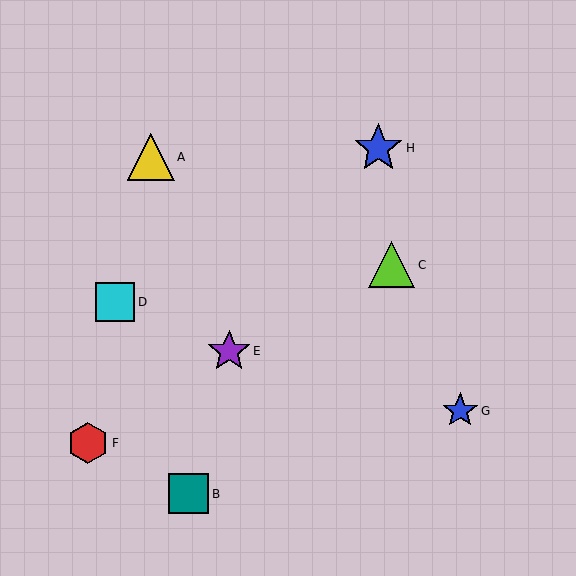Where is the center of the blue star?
The center of the blue star is at (378, 148).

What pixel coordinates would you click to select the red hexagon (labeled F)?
Click at (88, 443) to select the red hexagon F.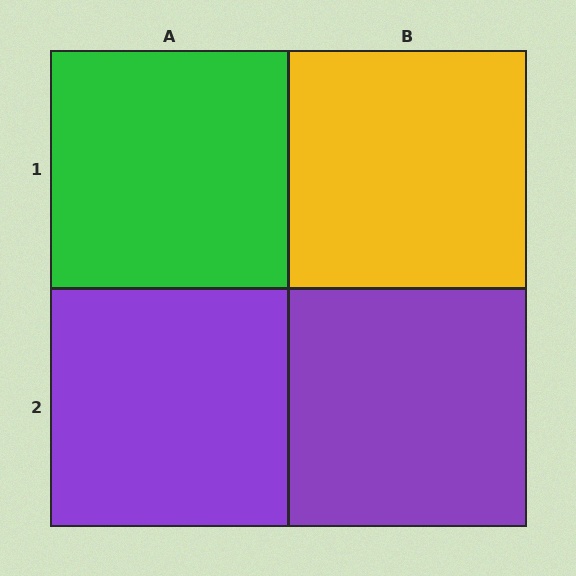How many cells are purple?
2 cells are purple.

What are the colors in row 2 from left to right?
Purple, purple.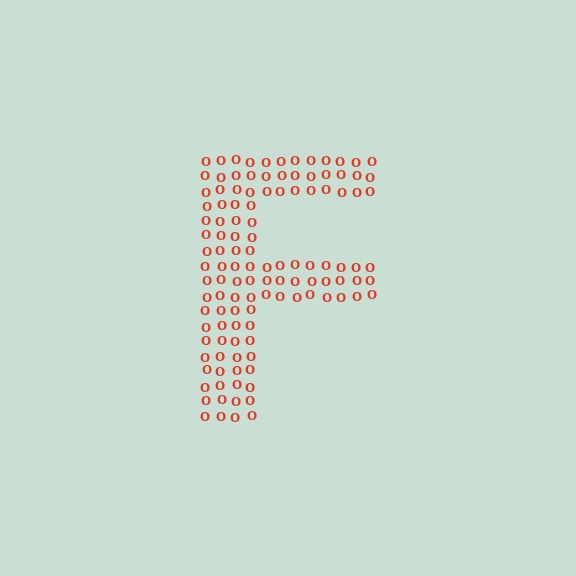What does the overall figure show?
The overall figure shows the letter F.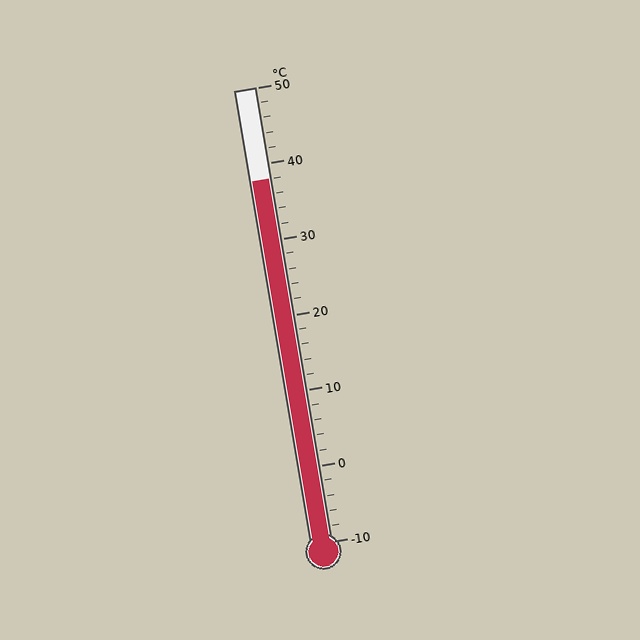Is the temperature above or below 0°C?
The temperature is above 0°C.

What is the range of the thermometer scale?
The thermometer scale ranges from -10°C to 50°C.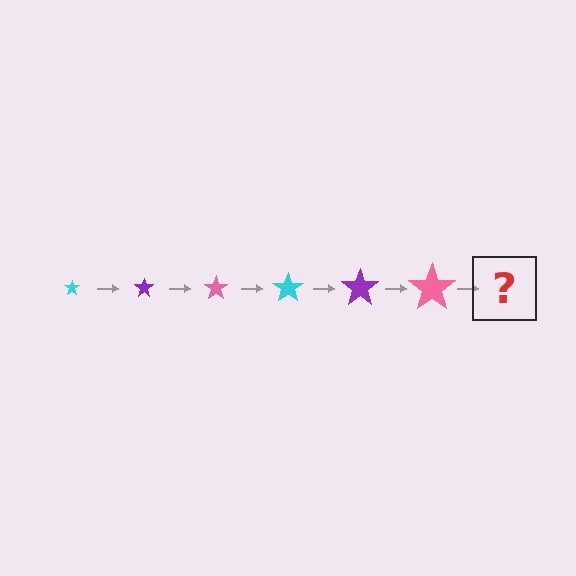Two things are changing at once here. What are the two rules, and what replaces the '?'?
The two rules are that the star grows larger each step and the color cycles through cyan, purple, and pink. The '?' should be a cyan star, larger than the previous one.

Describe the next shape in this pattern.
It should be a cyan star, larger than the previous one.